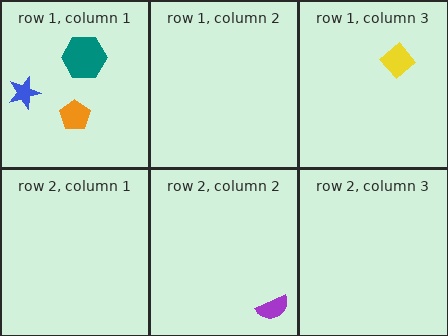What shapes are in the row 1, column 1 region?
The orange pentagon, the teal hexagon, the blue star.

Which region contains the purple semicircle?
The row 2, column 2 region.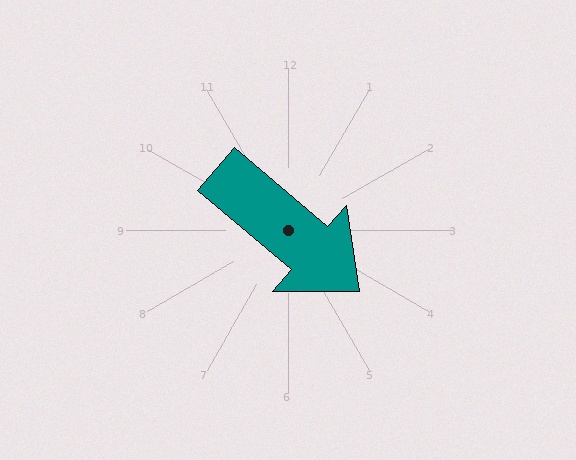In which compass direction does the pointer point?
Southeast.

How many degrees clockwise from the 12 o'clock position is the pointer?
Approximately 130 degrees.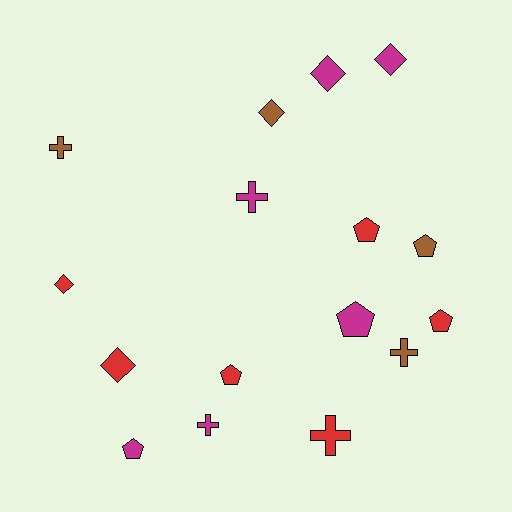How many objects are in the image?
There are 16 objects.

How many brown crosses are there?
There are 2 brown crosses.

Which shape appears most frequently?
Pentagon, with 6 objects.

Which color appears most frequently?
Magenta, with 6 objects.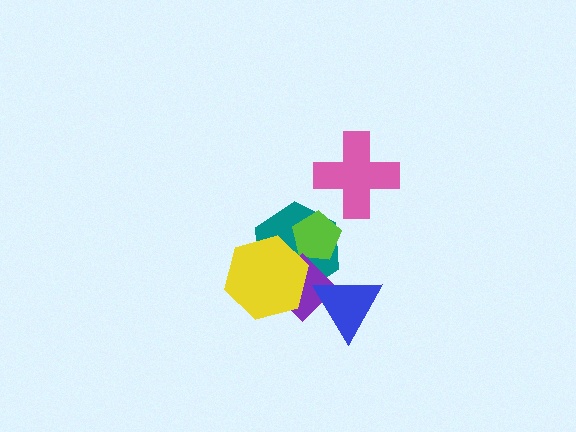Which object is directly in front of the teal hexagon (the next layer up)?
The lime pentagon is directly in front of the teal hexagon.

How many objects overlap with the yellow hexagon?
2 objects overlap with the yellow hexagon.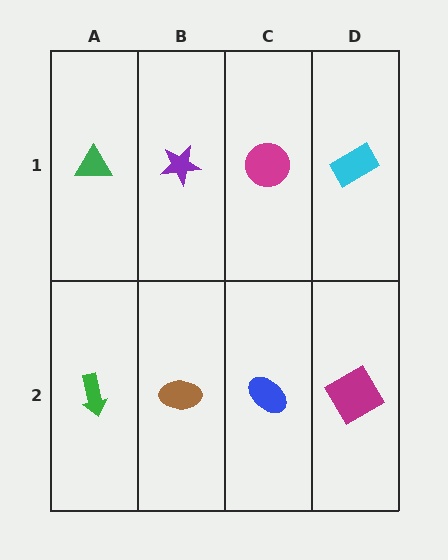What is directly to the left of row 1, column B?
A green triangle.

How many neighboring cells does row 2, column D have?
2.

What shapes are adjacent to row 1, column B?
A brown ellipse (row 2, column B), a green triangle (row 1, column A), a magenta circle (row 1, column C).